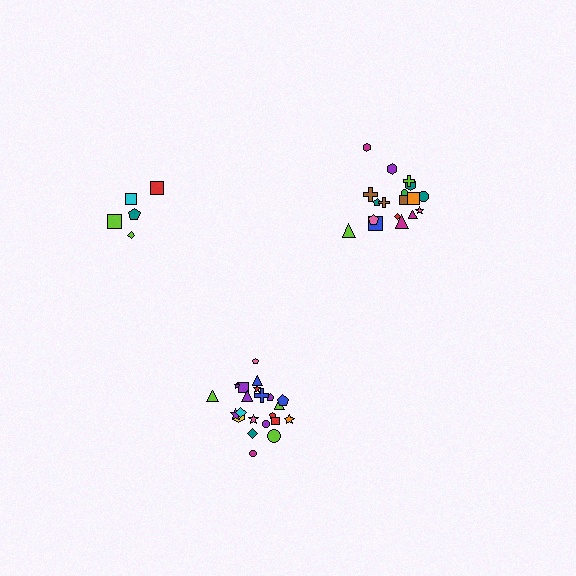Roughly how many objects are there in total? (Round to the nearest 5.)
Roughly 45 objects in total.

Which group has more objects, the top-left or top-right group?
The top-right group.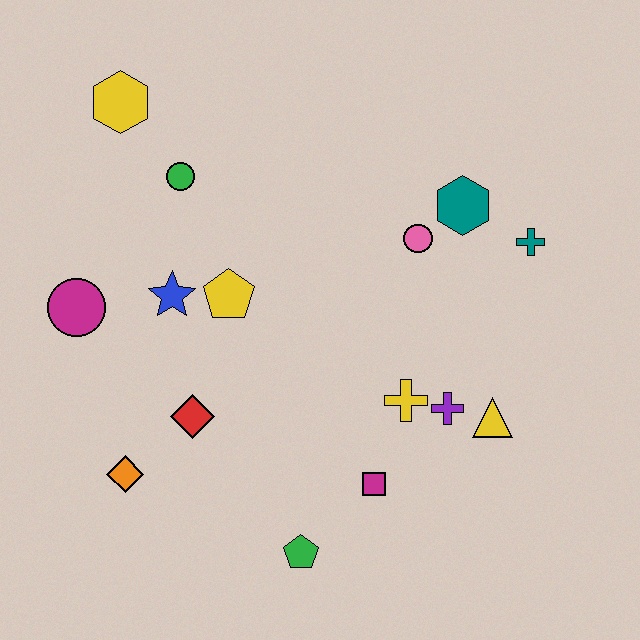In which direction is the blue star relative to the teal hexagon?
The blue star is to the left of the teal hexagon.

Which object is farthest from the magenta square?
The yellow hexagon is farthest from the magenta square.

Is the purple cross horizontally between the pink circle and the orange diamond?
No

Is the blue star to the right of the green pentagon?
No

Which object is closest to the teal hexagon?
The pink circle is closest to the teal hexagon.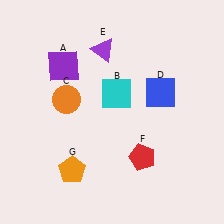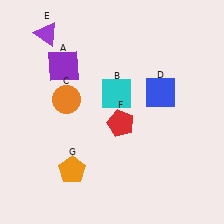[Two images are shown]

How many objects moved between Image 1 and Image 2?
2 objects moved between the two images.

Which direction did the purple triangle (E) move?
The purple triangle (E) moved left.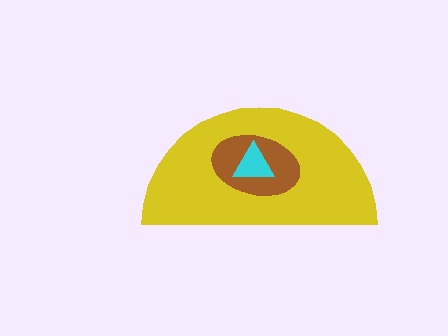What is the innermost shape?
The cyan triangle.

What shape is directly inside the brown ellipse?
The cyan triangle.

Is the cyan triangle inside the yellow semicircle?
Yes.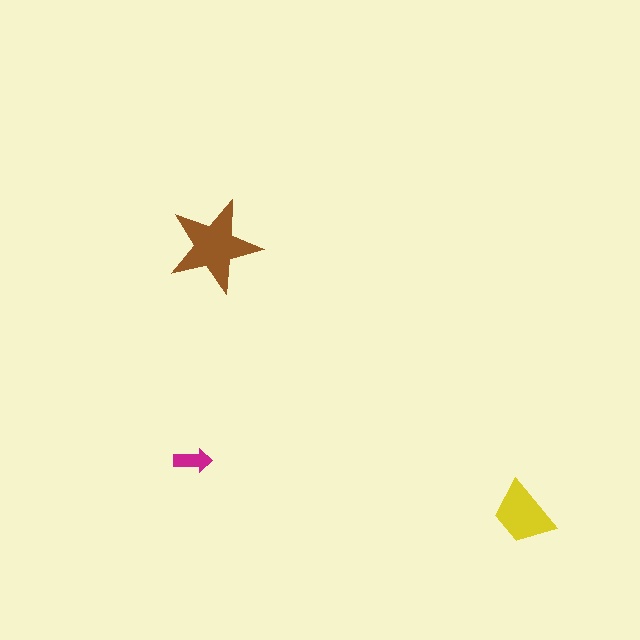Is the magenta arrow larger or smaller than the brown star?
Smaller.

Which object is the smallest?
The magenta arrow.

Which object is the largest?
The brown star.